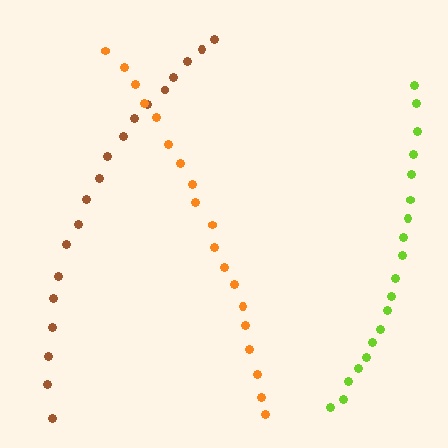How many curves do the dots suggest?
There are 3 distinct paths.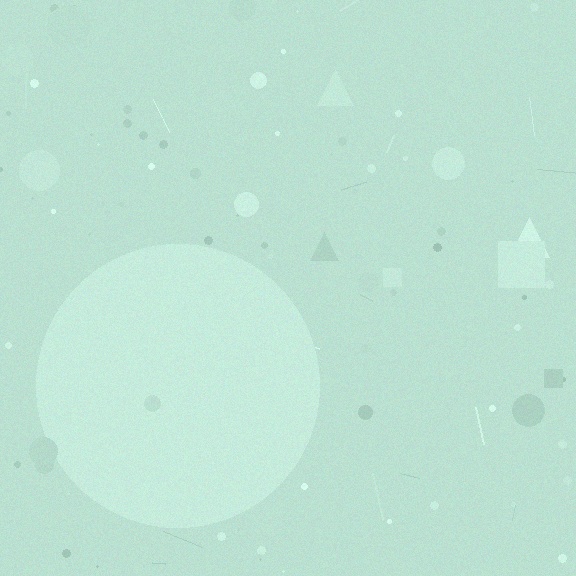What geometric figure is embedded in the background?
A circle is embedded in the background.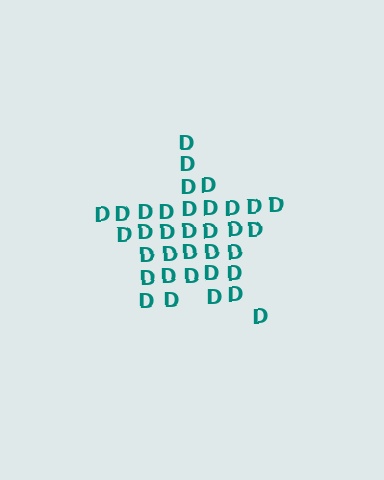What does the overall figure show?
The overall figure shows a star.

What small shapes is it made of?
It is made of small letter D's.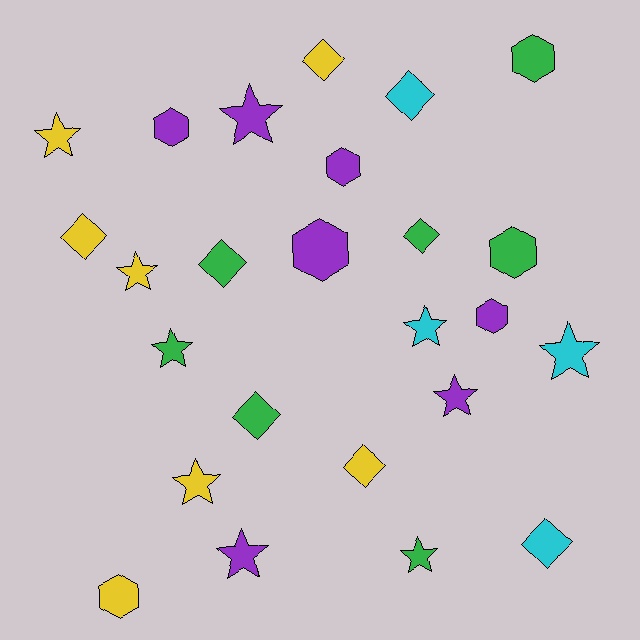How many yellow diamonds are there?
There are 3 yellow diamonds.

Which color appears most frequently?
Green, with 7 objects.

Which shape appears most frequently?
Star, with 10 objects.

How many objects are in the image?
There are 25 objects.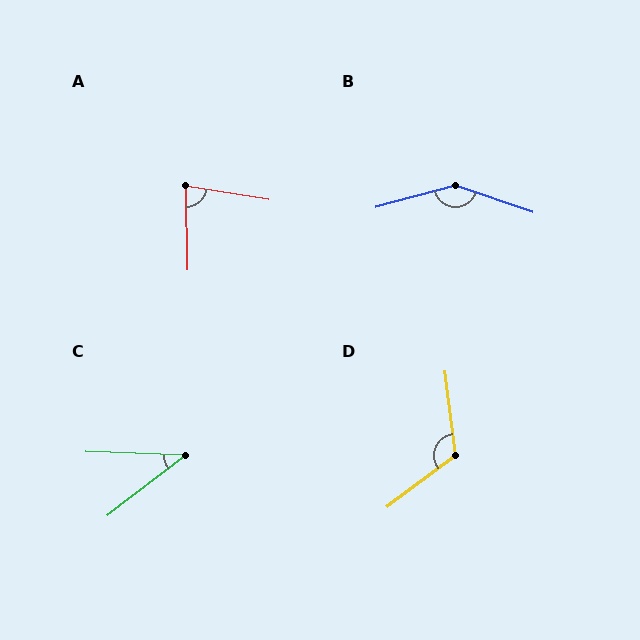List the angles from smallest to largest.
C (40°), A (80°), D (120°), B (146°).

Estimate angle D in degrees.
Approximately 120 degrees.